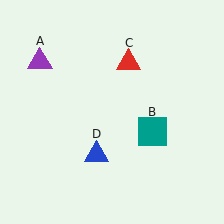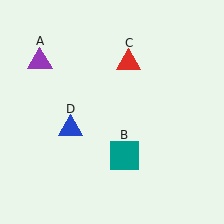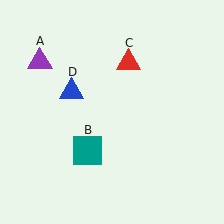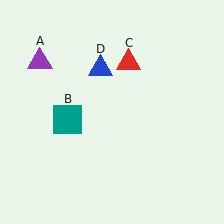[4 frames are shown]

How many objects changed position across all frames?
2 objects changed position: teal square (object B), blue triangle (object D).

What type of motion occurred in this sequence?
The teal square (object B), blue triangle (object D) rotated clockwise around the center of the scene.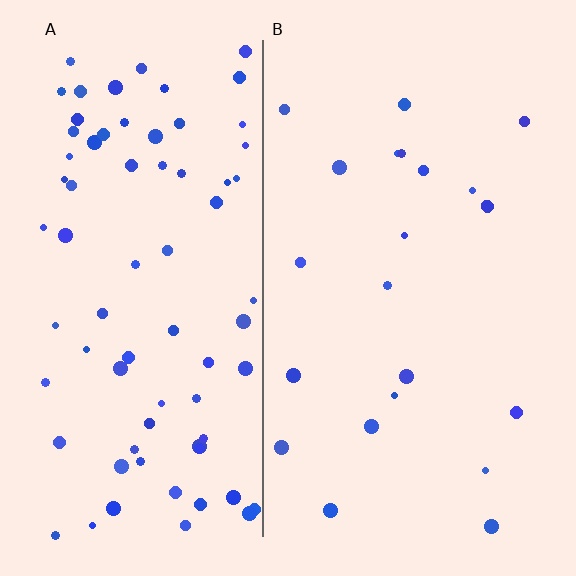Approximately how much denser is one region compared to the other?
Approximately 3.4× — region A over region B.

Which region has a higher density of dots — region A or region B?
A (the left).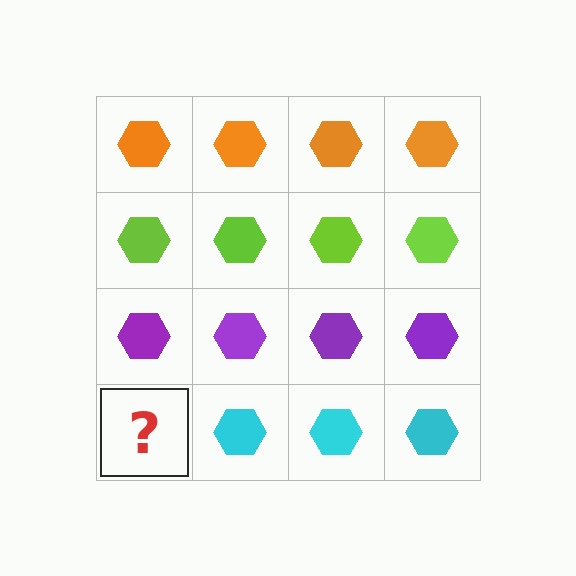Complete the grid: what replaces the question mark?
The question mark should be replaced with a cyan hexagon.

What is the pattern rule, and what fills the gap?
The rule is that each row has a consistent color. The gap should be filled with a cyan hexagon.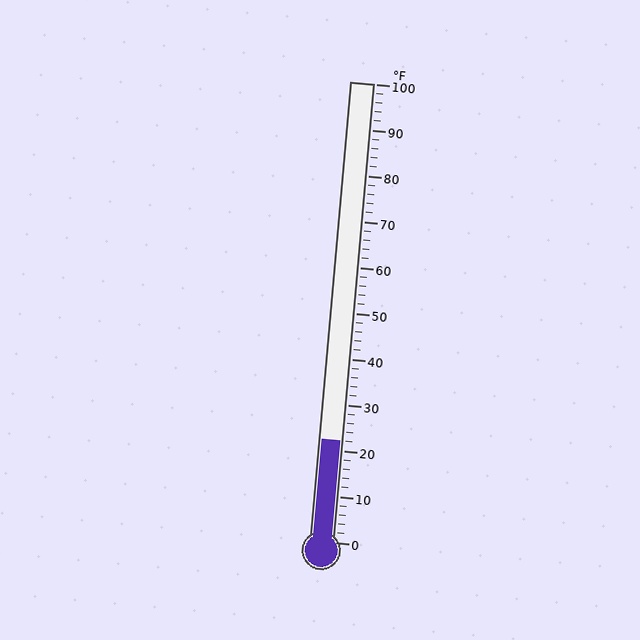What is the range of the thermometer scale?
The thermometer scale ranges from 0°F to 100°F.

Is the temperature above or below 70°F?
The temperature is below 70°F.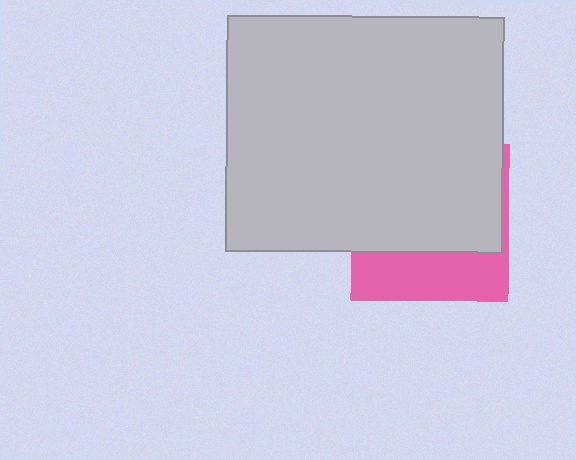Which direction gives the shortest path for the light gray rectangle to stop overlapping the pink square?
Moving up gives the shortest separation.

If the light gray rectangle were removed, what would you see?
You would see the complete pink square.